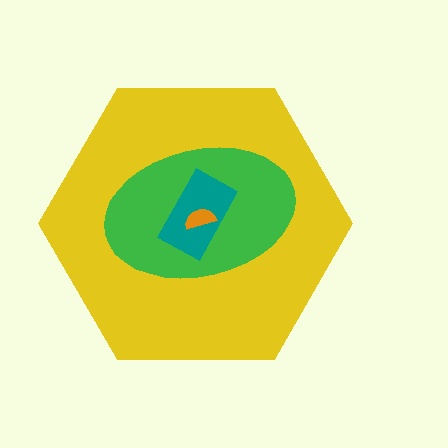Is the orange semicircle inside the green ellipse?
Yes.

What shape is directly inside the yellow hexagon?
The green ellipse.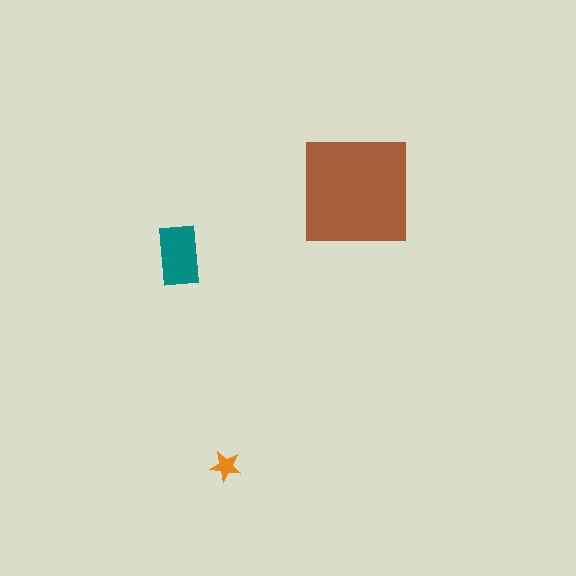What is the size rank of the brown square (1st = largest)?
1st.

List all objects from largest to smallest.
The brown square, the teal rectangle, the orange star.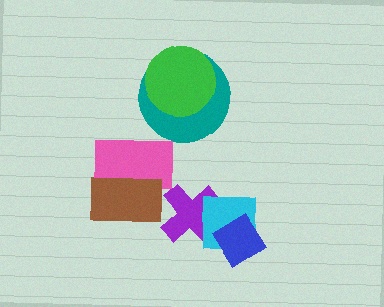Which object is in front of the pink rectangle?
The brown rectangle is in front of the pink rectangle.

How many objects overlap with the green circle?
1 object overlaps with the green circle.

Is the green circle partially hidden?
No, no other shape covers it.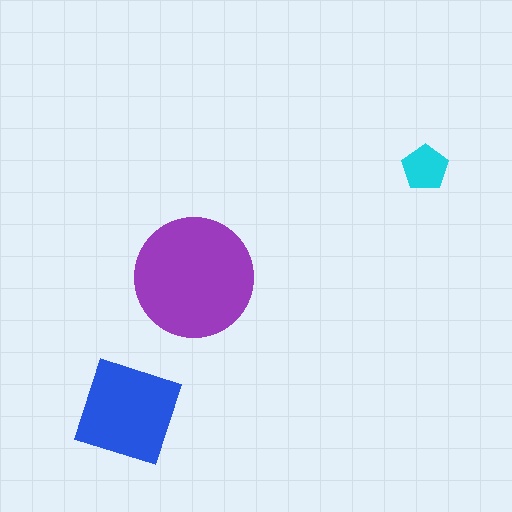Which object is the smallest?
The cyan pentagon.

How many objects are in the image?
There are 3 objects in the image.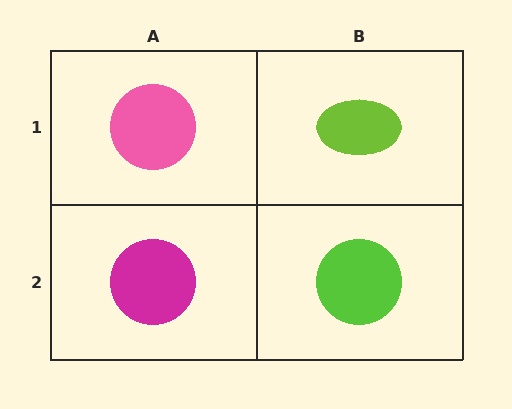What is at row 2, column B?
A lime circle.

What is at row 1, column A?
A pink circle.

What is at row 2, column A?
A magenta circle.